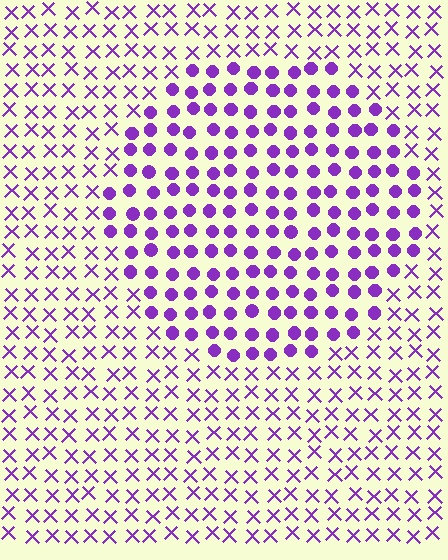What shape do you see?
I see a circle.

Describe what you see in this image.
The image is filled with small purple elements arranged in a uniform grid. A circle-shaped region contains circles, while the surrounding area contains X marks. The boundary is defined purely by the change in element shape.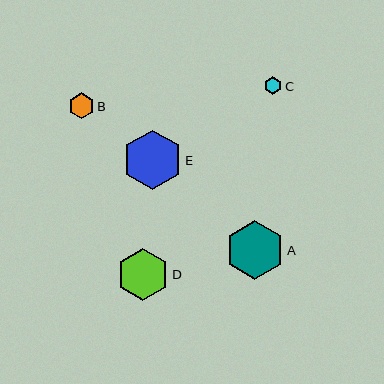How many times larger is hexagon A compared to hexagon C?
Hexagon A is approximately 3.4 times the size of hexagon C.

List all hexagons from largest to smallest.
From largest to smallest: E, A, D, B, C.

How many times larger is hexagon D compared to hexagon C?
Hexagon D is approximately 3.0 times the size of hexagon C.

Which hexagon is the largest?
Hexagon E is the largest with a size of approximately 59 pixels.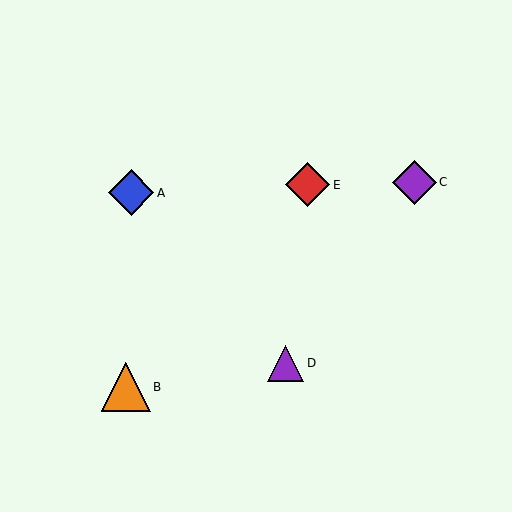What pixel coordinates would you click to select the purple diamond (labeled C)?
Click at (414, 182) to select the purple diamond C.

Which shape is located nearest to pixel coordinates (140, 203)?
The blue diamond (labeled A) at (131, 193) is nearest to that location.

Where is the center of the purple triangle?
The center of the purple triangle is at (286, 363).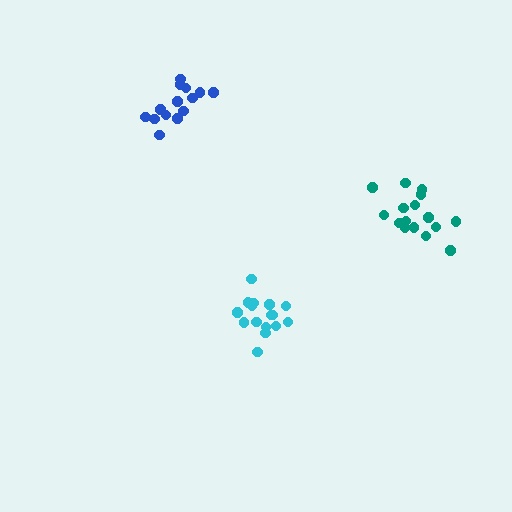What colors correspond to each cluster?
The clusters are colored: cyan, blue, teal.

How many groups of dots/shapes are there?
There are 3 groups.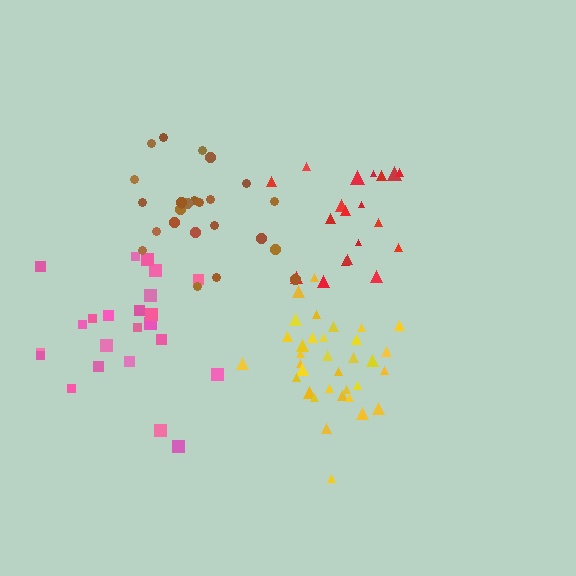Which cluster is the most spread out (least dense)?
Red.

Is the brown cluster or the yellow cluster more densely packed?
Yellow.